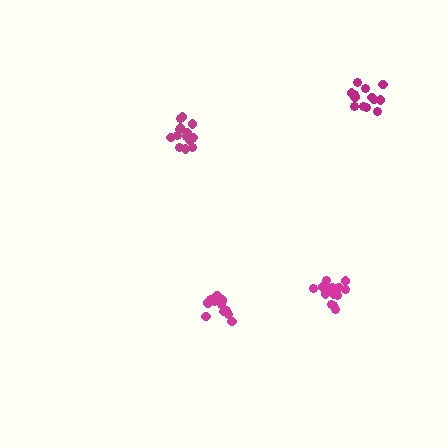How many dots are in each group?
Group 1: 16 dots, Group 2: 15 dots, Group 3: 12 dots, Group 4: 13 dots (56 total).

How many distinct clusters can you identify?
There are 4 distinct clusters.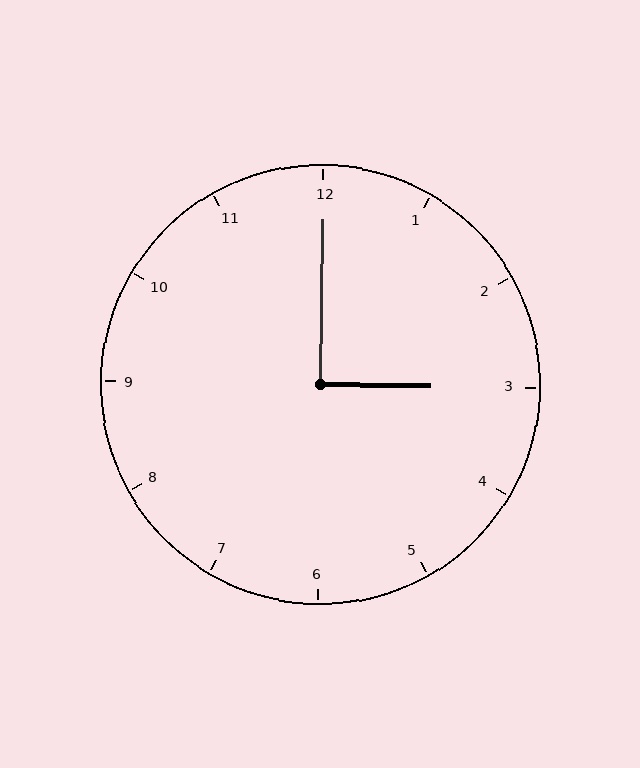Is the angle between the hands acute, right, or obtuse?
It is right.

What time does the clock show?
3:00.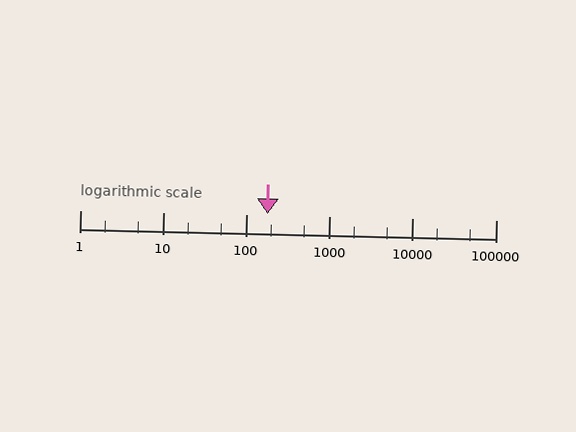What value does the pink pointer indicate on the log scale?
The pointer indicates approximately 180.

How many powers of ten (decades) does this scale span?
The scale spans 5 decades, from 1 to 100000.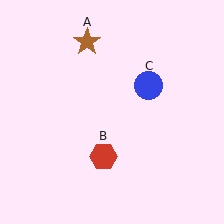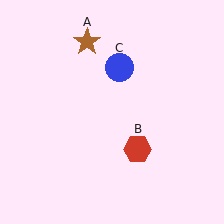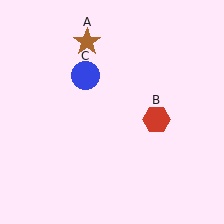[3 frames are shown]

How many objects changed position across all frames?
2 objects changed position: red hexagon (object B), blue circle (object C).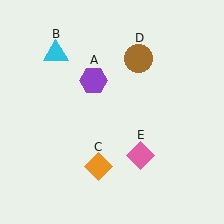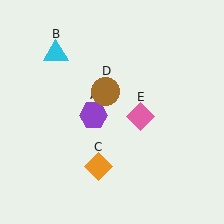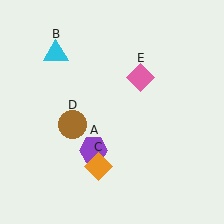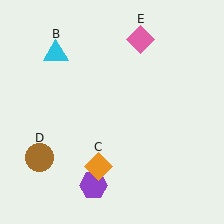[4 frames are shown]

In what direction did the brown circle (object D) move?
The brown circle (object D) moved down and to the left.